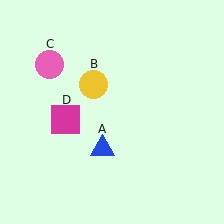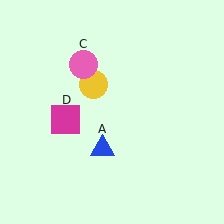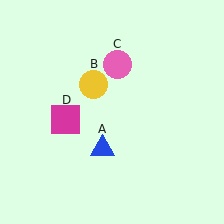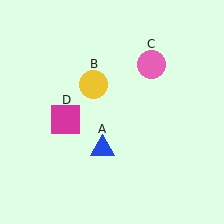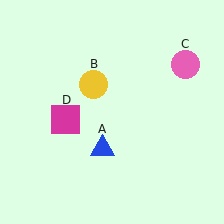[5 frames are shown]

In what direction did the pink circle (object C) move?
The pink circle (object C) moved right.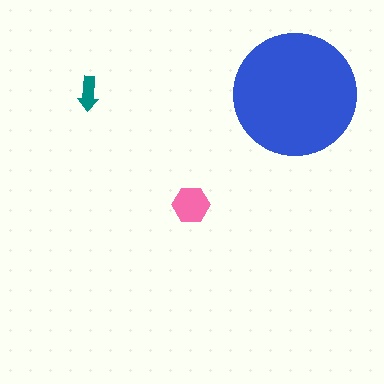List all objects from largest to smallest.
The blue circle, the pink hexagon, the teal arrow.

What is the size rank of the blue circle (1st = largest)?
1st.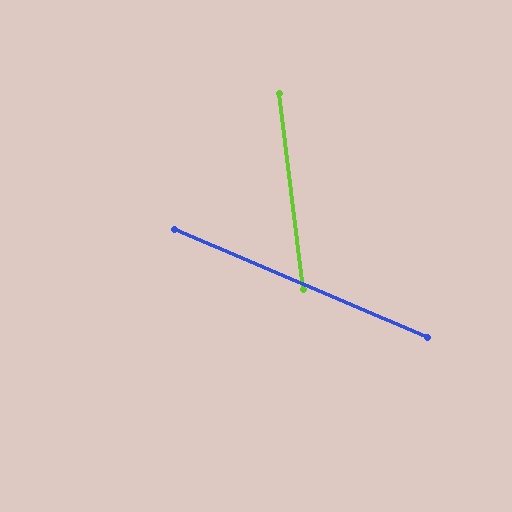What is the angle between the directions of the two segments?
Approximately 60 degrees.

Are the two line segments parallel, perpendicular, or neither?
Neither parallel nor perpendicular — they differ by about 60°.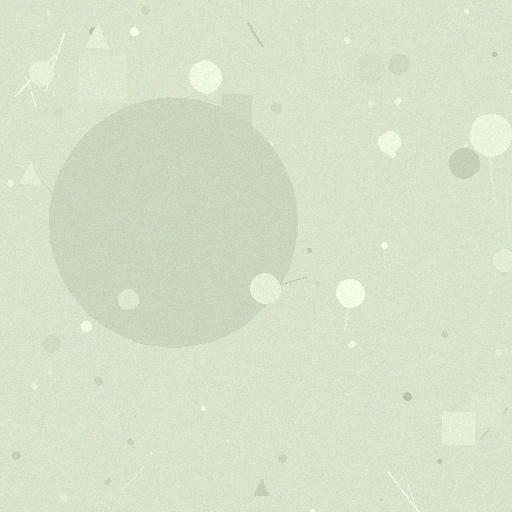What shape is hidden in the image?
A circle is hidden in the image.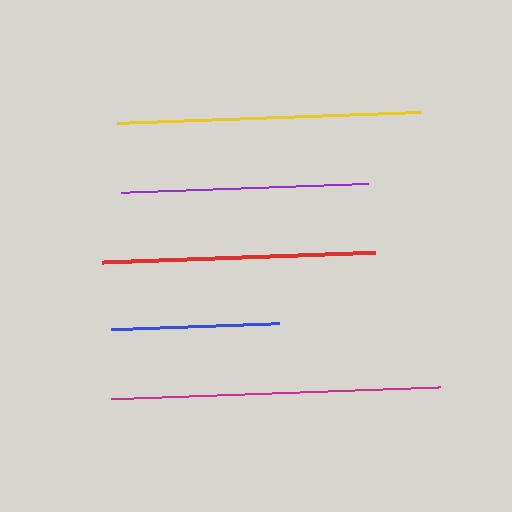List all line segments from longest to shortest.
From longest to shortest: magenta, yellow, red, purple, blue.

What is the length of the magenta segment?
The magenta segment is approximately 328 pixels long.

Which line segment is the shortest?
The blue line is the shortest at approximately 169 pixels.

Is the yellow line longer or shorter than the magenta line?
The magenta line is longer than the yellow line.